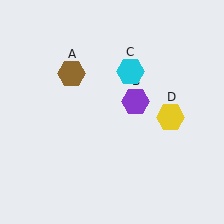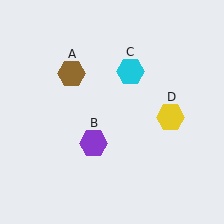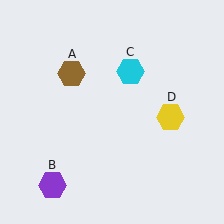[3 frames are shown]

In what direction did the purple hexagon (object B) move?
The purple hexagon (object B) moved down and to the left.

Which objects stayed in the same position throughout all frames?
Brown hexagon (object A) and cyan hexagon (object C) and yellow hexagon (object D) remained stationary.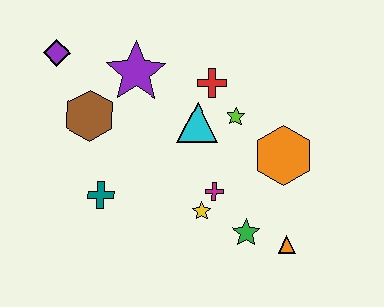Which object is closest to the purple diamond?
The brown hexagon is closest to the purple diamond.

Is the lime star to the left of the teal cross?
No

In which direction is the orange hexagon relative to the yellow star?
The orange hexagon is to the right of the yellow star.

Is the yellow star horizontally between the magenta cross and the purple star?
Yes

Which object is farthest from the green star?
The purple diamond is farthest from the green star.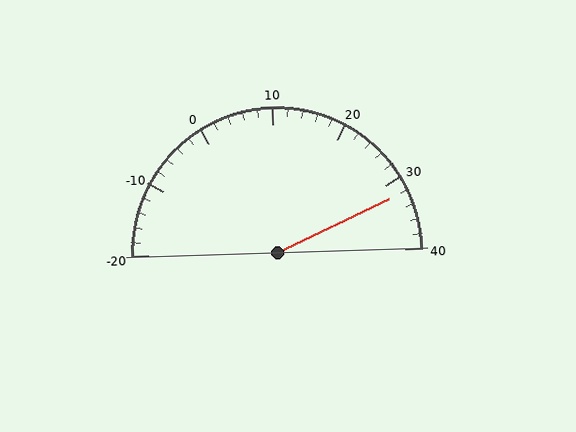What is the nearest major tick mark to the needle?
The nearest major tick mark is 30.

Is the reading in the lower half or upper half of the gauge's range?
The reading is in the upper half of the range (-20 to 40).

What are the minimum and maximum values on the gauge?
The gauge ranges from -20 to 40.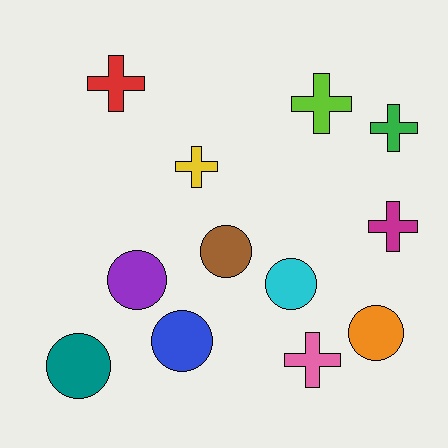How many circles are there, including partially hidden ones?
There are 6 circles.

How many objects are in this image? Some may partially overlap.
There are 12 objects.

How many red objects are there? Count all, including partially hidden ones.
There is 1 red object.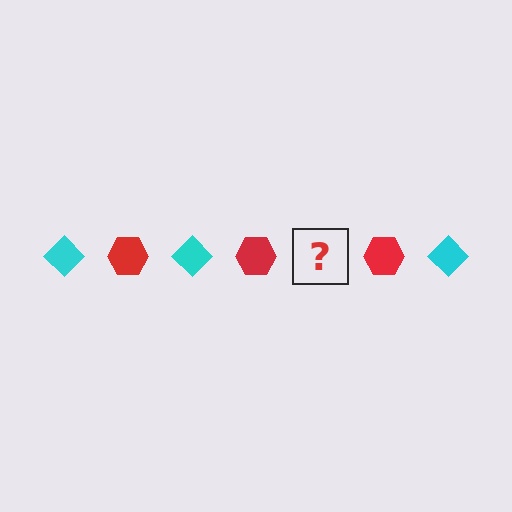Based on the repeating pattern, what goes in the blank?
The blank should be a cyan diamond.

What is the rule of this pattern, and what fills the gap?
The rule is that the pattern alternates between cyan diamond and red hexagon. The gap should be filled with a cyan diamond.